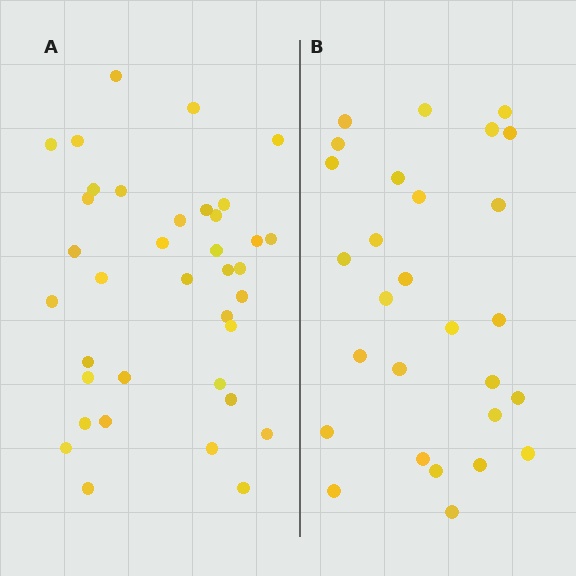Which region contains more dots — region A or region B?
Region A (the left region) has more dots.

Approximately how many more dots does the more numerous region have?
Region A has roughly 8 or so more dots than region B.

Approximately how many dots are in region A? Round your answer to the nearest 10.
About 40 dots. (The exact count is 37, which rounds to 40.)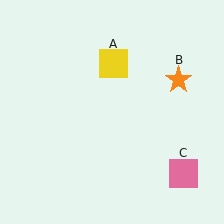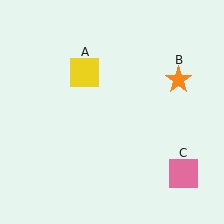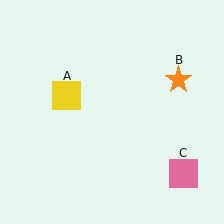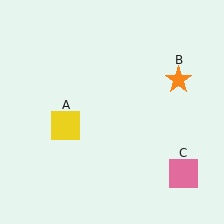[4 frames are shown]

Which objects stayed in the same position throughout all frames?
Orange star (object B) and pink square (object C) remained stationary.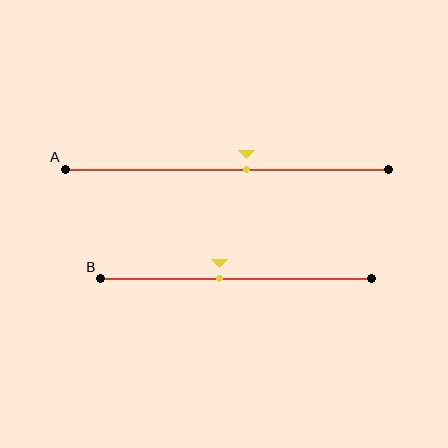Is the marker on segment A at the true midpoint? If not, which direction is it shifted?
No, the marker on segment A is shifted to the right by about 6% of the segment length.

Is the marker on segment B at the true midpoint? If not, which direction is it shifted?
No, the marker on segment B is shifted to the left by about 6% of the segment length.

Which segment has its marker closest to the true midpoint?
Segment A has its marker closest to the true midpoint.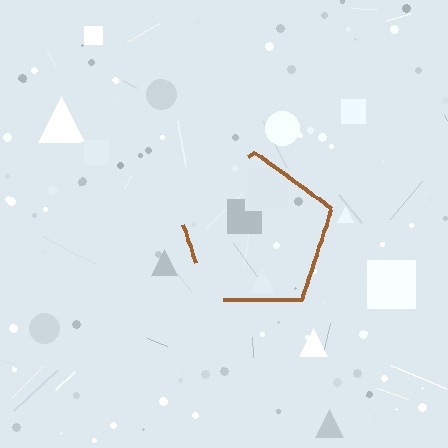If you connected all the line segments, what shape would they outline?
They would outline a pentagon.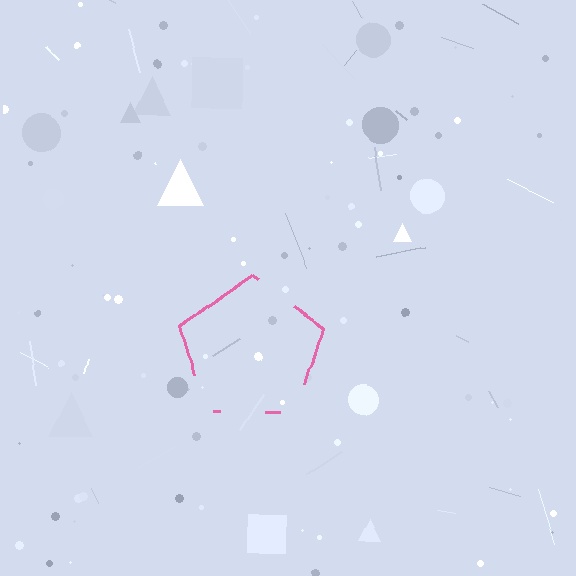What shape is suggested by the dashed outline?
The dashed outline suggests a pentagon.